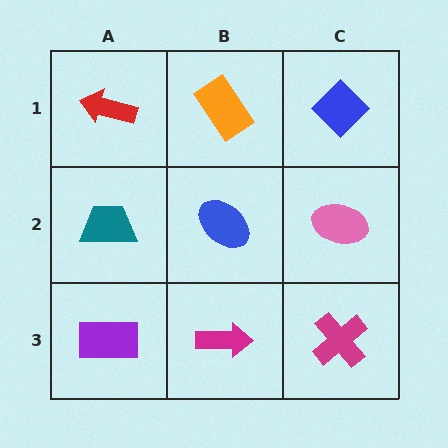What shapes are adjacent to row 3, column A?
A teal trapezoid (row 2, column A), a magenta arrow (row 3, column B).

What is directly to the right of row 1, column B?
A blue diamond.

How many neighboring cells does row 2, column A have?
3.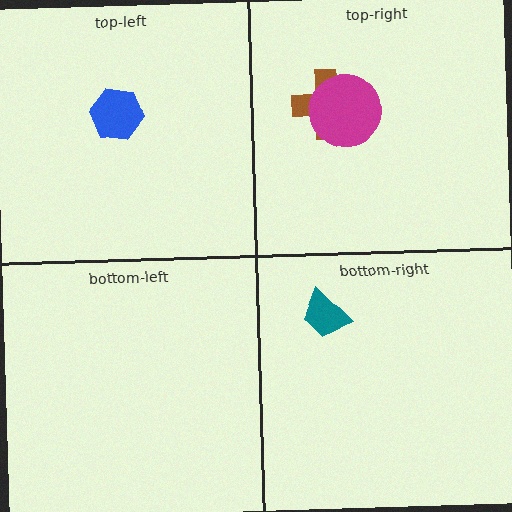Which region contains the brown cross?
The top-right region.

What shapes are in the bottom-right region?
The teal trapezoid.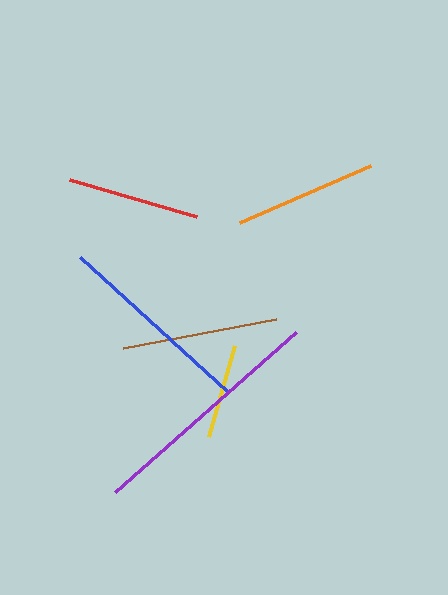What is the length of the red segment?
The red segment is approximately 132 pixels long.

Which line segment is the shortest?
The yellow line is the shortest at approximately 95 pixels.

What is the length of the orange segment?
The orange segment is approximately 143 pixels long.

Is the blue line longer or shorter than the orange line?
The blue line is longer than the orange line.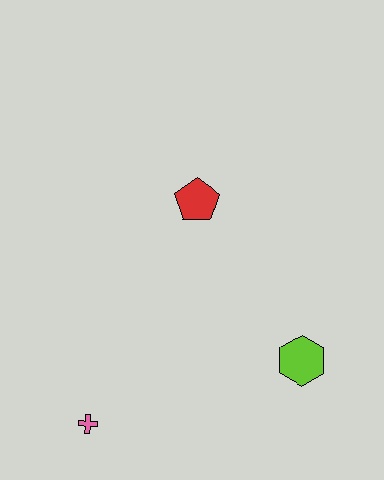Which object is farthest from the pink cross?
The red pentagon is farthest from the pink cross.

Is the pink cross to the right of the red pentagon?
No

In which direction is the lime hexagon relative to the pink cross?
The lime hexagon is to the right of the pink cross.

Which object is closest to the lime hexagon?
The red pentagon is closest to the lime hexagon.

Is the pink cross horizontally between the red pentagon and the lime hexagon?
No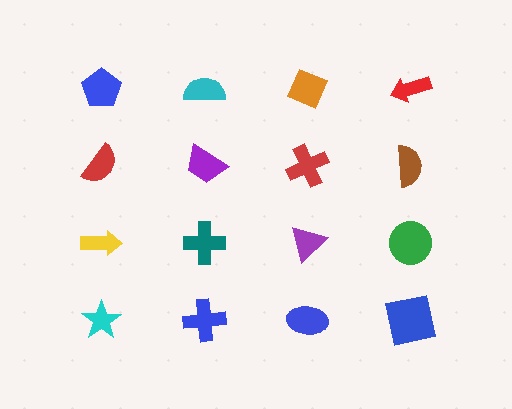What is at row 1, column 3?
An orange diamond.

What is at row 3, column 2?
A teal cross.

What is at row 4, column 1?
A cyan star.